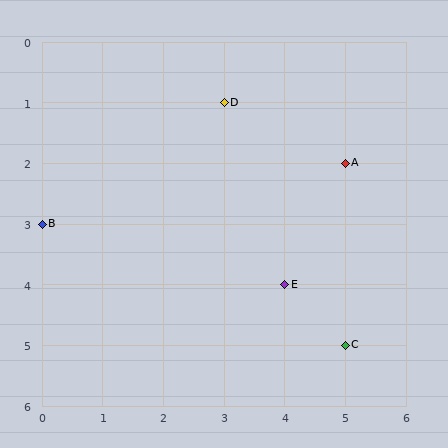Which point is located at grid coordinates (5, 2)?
Point A is at (5, 2).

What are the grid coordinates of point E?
Point E is at grid coordinates (4, 4).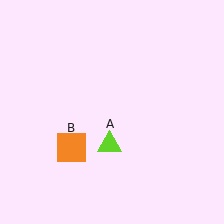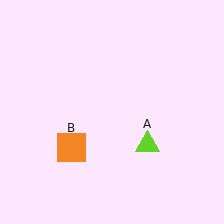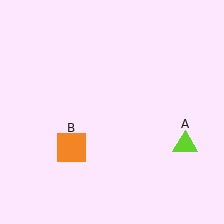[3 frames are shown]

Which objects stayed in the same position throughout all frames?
Orange square (object B) remained stationary.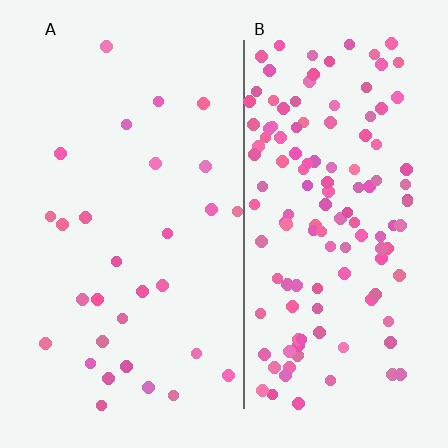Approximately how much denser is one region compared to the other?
Approximately 4.4× — region B over region A.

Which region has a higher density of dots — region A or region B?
B (the right).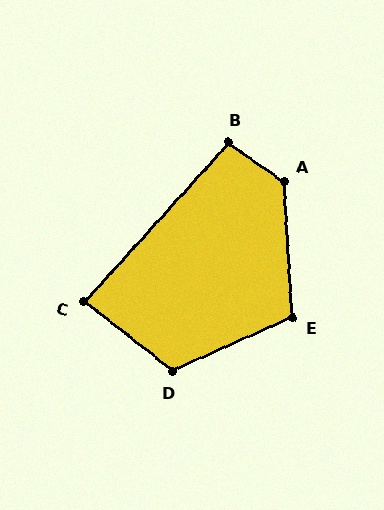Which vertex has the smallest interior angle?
C, at approximately 86 degrees.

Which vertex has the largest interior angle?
A, at approximately 128 degrees.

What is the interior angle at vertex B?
Approximately 97 degrees (obtuse).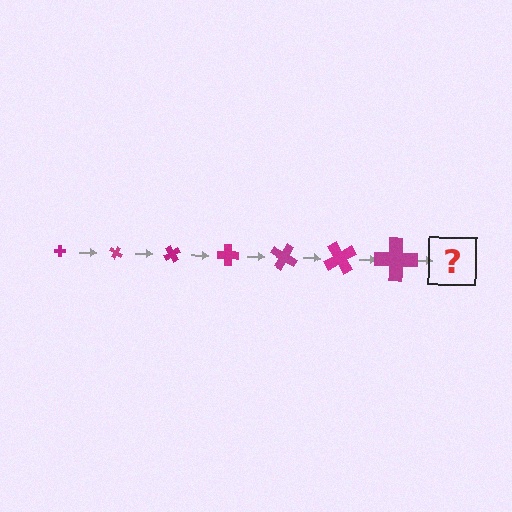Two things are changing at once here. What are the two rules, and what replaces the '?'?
The two rules are that the cross grows larger each step and it rotates 30 degrees each step. The '?' should be a cross, larger than the previous one and rotated 210 degrees from the start.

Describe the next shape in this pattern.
It should be a cross, larger than the previous one and rotated 210 degrees from the start.